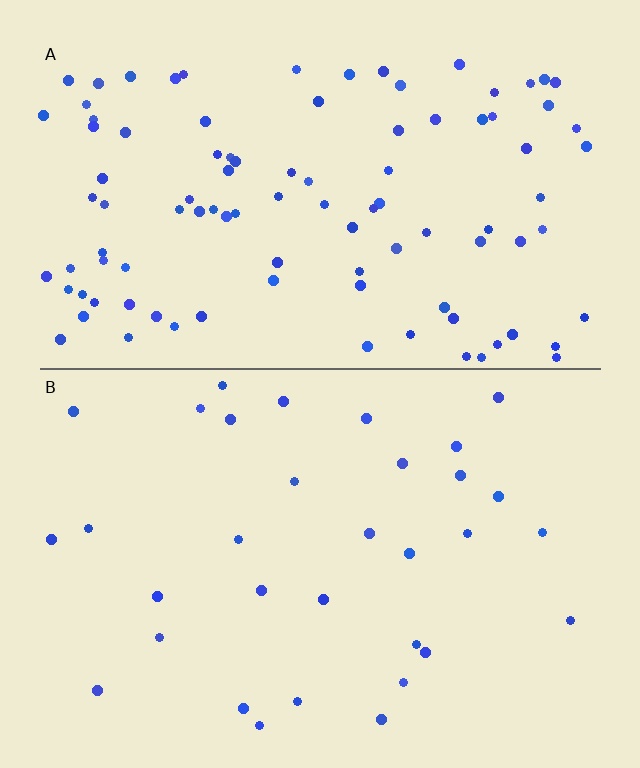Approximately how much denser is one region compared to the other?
Approximately 3.0× — region A over region B.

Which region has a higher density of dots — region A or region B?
A (the top).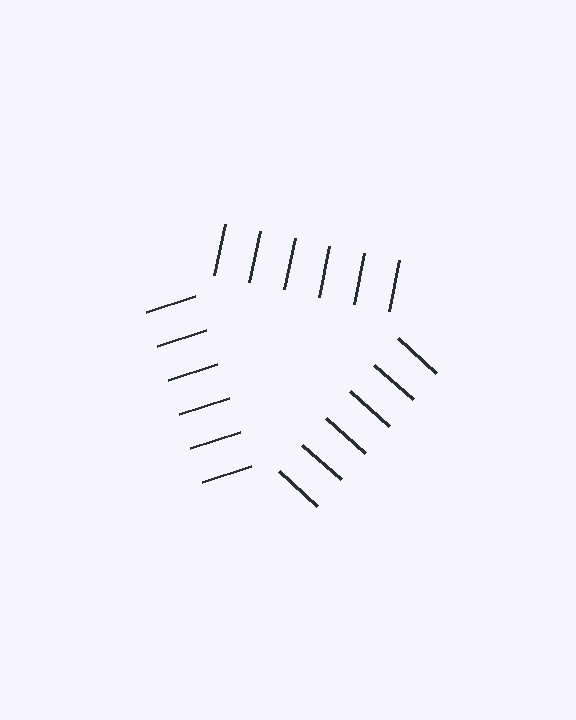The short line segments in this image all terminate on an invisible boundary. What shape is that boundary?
An illusory triangle — the line segments terminate on its edges but no continuous stroke is drawn.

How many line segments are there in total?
18 — 6 along each of the 3 edges.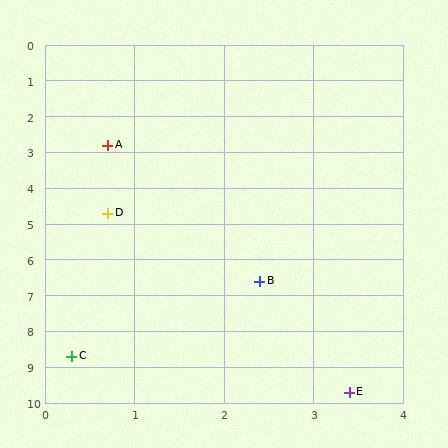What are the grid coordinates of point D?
Point D is at approximately (0.7, 4.7).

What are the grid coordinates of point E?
Point E is at approximately (3.4, 9.7).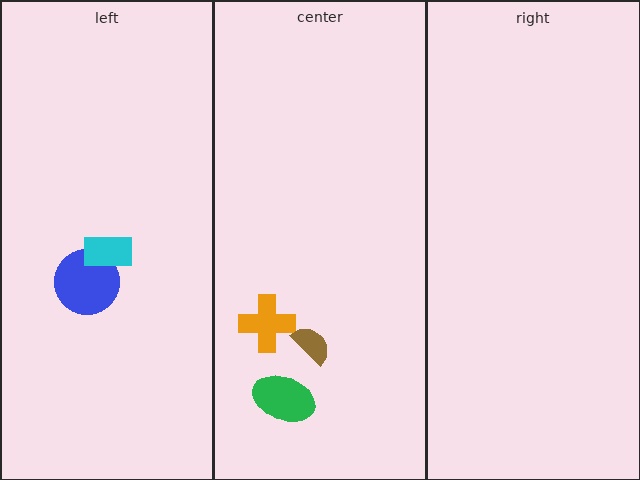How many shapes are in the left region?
2.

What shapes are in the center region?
The orange cross, the brown semicircle, the green ellipse.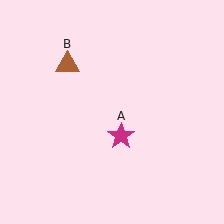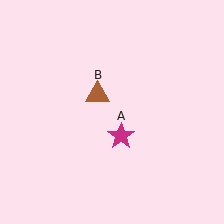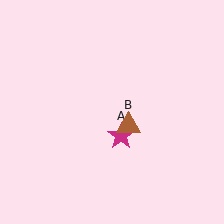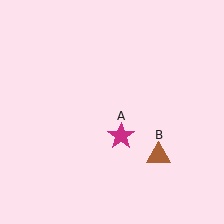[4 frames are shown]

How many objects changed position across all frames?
1 object changed position: brown triangle (object B).